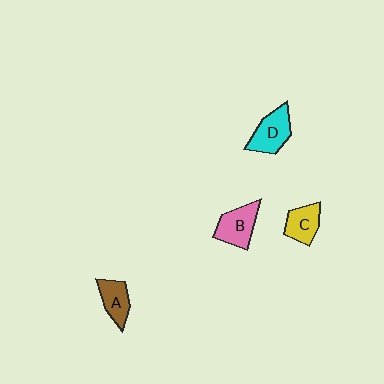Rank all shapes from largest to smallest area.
From largest to smallest: D (cyan), B (pink), C (yellow), A (brown).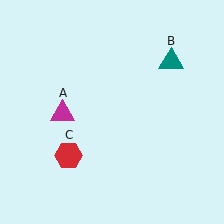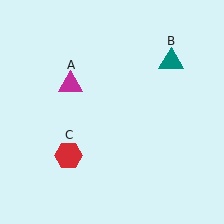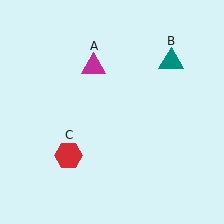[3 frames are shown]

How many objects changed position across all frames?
1 object changed position: magenta triangle (object A).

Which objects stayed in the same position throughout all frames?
Teal triangle (object B) and red hexagon (object C) remained stationary.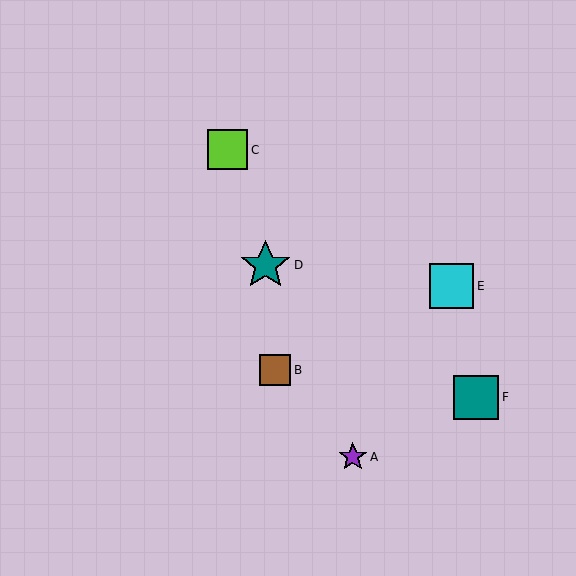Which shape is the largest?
The teal star (labeled D) is the largest.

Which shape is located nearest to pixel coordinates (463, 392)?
The teal square (labeled F) at (476, 397) is nearest to that location.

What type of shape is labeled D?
Shape D is a teal star.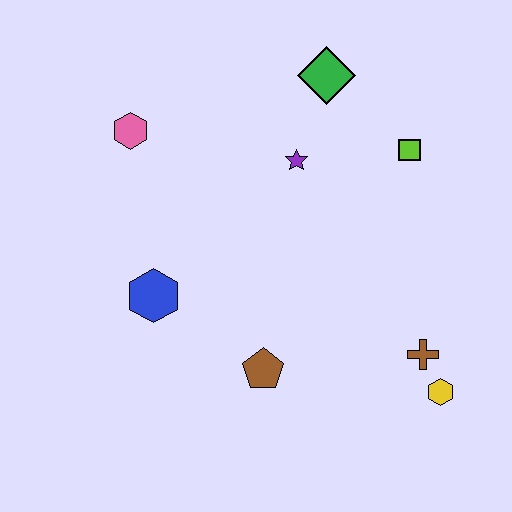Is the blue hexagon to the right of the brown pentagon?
No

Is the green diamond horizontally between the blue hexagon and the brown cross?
Yes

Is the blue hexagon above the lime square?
No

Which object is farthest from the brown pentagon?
The green diamond is farthest from the brown pentagon.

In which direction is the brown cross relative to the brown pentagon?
The brown cross is to the right of the brown pentagon.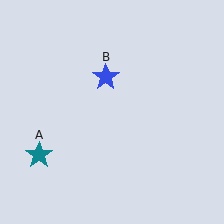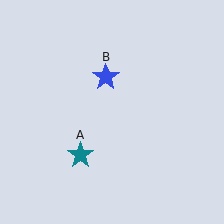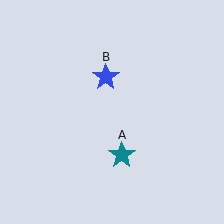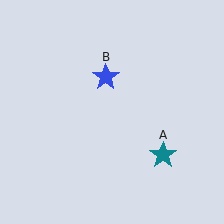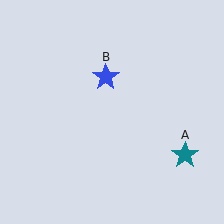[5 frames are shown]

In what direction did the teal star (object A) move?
The teal star (object A) moved right.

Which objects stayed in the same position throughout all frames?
Blue star (object B) remained stationary.